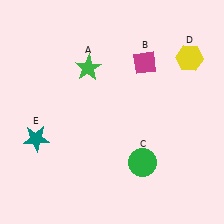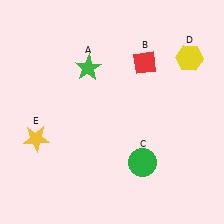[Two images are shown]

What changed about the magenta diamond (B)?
In Image 1, B is magenta. In Image 2, it changed to red.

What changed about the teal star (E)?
In Image 1, E is teal. In Image 2, it changed to yellow.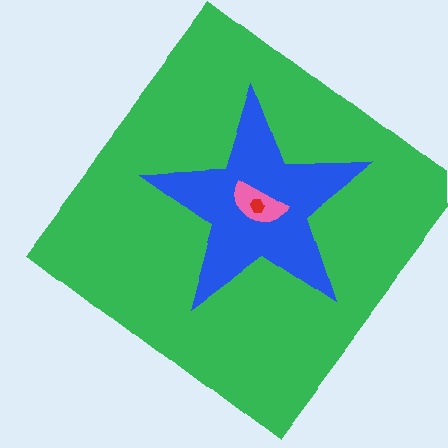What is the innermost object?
The red hexagon.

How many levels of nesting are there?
4.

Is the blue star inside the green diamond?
Yes.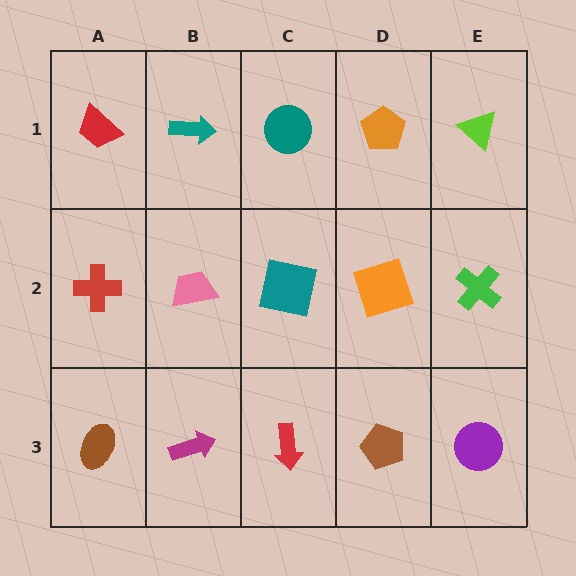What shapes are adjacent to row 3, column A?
A red cross (row 2, column A), a magenta arrow (row 3, column B).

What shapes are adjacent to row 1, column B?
A pink trapezoid (row 2, column B), a red trapezoid (row 1, column A), a teal circle (row 1, column C).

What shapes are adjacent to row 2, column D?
An orange pentagon (row 1, column D), a brown pentagon (row 3, column D), a teal square (row 2, column C), a green cross (row 2, column E).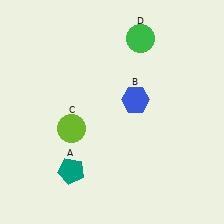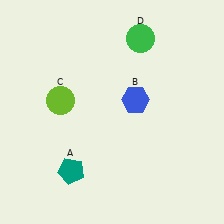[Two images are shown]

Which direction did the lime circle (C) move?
The lime circle (C) moved up.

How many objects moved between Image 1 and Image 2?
1 object moved between the two images.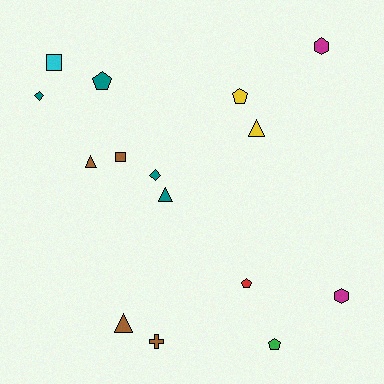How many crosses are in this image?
There is 1 cross.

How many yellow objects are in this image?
There are 2 yellow objects.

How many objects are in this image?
There are 15 objects.